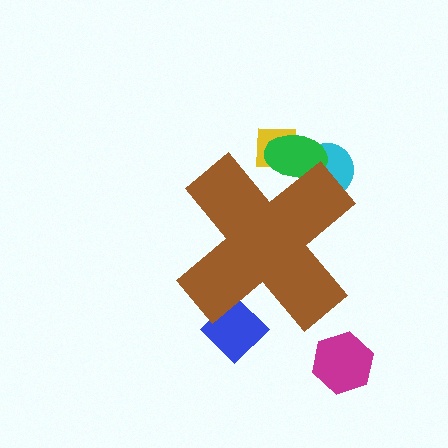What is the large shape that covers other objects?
A brown cross.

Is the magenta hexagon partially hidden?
No, the magenta hexagon is fully visible.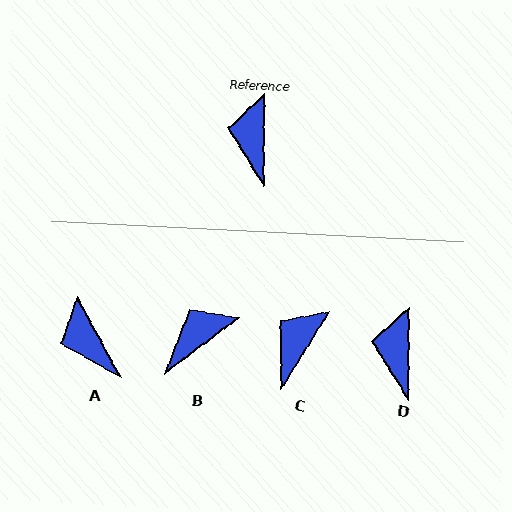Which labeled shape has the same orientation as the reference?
D.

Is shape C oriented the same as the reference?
No, it is off by about 31 degrees.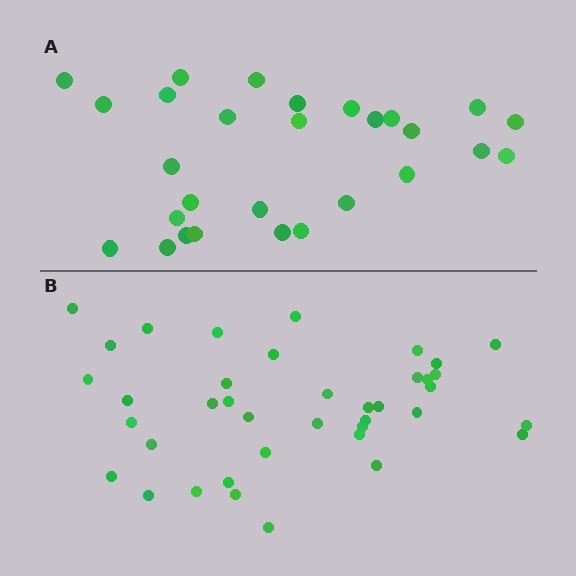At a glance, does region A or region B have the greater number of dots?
Region B (the bottom region) has more dots.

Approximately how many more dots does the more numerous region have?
Region B has roughly 12 or so more dots than region A.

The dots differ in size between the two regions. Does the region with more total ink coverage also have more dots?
No. Region A has more total ink coverage because its dots are larger, but region B actually contains more individual dots. Total area can be misleading — the number of items is what matters here.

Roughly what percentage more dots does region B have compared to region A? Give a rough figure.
About 40% more.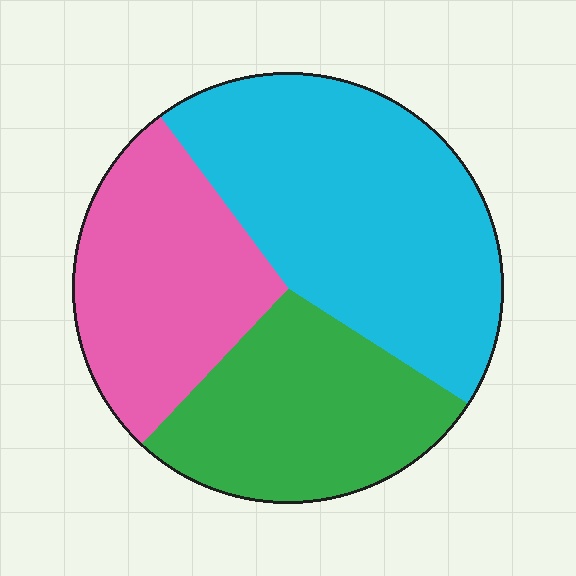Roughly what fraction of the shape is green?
Green takes up about one quarter (1/4) of the shape.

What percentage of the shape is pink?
Pink takes up between a quarter and a half of the shape.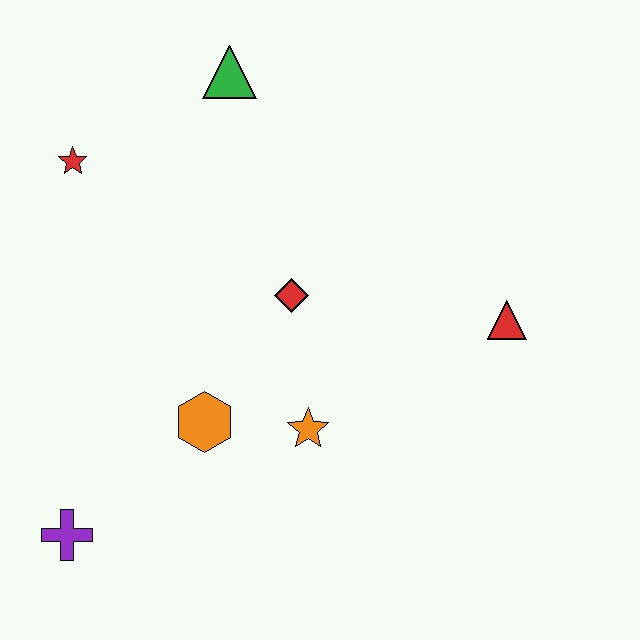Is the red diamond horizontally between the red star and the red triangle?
Yes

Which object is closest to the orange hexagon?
The orange star is closest to the orange hexagon.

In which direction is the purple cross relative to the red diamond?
The purple cross is below the red diamond.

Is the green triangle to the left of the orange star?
Yes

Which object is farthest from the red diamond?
The purple cross is farthest from the red diamond.